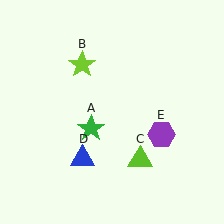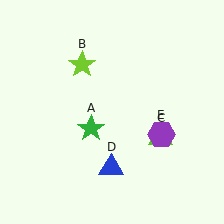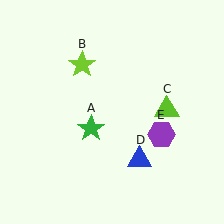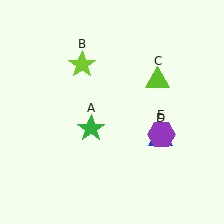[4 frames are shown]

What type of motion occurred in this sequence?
The lime triangle (object C), blue triangle (object D) rotated counterclockwise around the center of the scene.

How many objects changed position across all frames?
2 objects changed position: lime triangle (object C), blue triangle (object D).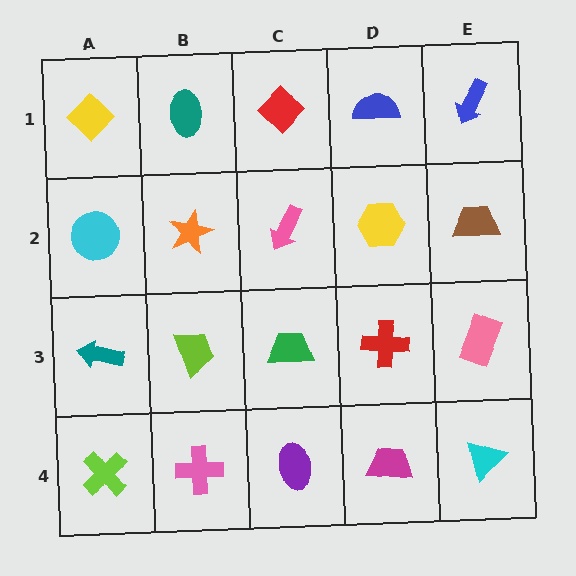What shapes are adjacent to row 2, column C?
A red diamond (row 1, column C), a green trapezoid (row 3, column C), an orange star (row 2, column B), a yellow hexagon (row 2, column D).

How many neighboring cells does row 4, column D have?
3.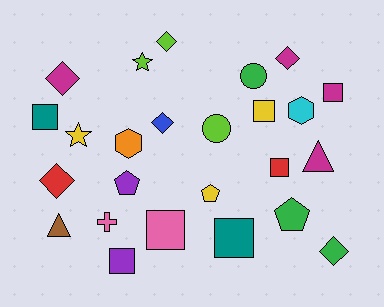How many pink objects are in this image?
There are 2 pink objects.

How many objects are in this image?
There are 25 objects.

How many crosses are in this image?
There is 1 cross.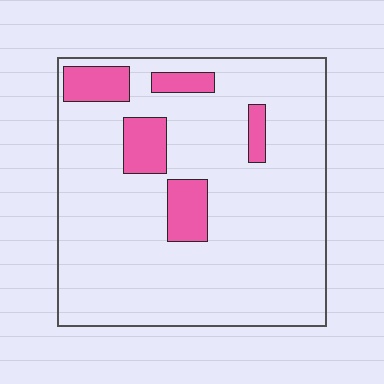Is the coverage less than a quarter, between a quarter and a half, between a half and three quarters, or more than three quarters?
Less than a quarter.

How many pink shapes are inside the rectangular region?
5.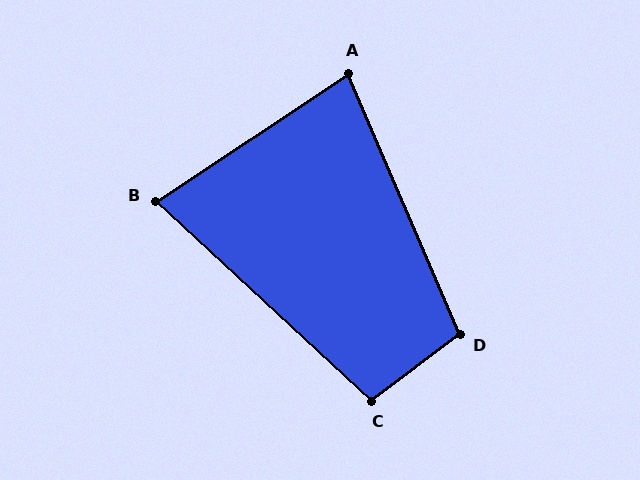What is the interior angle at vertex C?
Approximately 100 degrees (obtuse).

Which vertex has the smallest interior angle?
B, at approximately 76 degrees.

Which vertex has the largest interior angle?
D, at approximately 104 degrees.